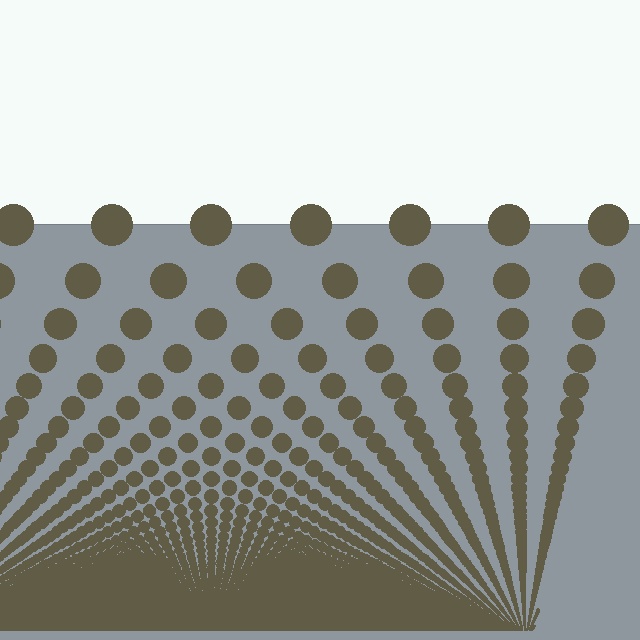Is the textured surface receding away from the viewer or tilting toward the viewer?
The surface appears to tilt toward the viewer. Texture elements get larger and sparser toward the top.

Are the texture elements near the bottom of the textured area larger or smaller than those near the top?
Smaller. The gradient is inverted — elements near the bottom are smaller and denser.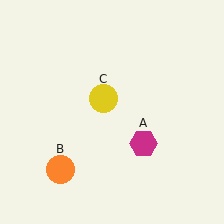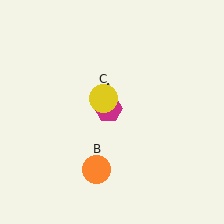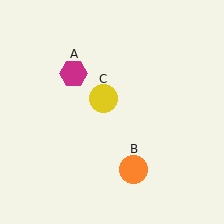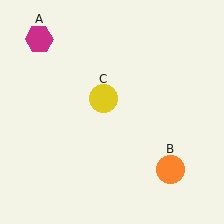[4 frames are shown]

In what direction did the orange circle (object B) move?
The orange circle (object B) moved right.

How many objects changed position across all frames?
2 objects changed position: magenta hexagon (object A), orange circle (object B).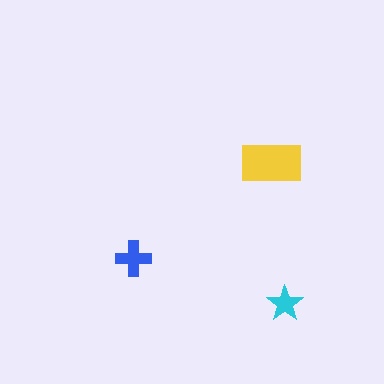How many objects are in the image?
There are 3 objects in the image.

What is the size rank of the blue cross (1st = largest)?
2nd.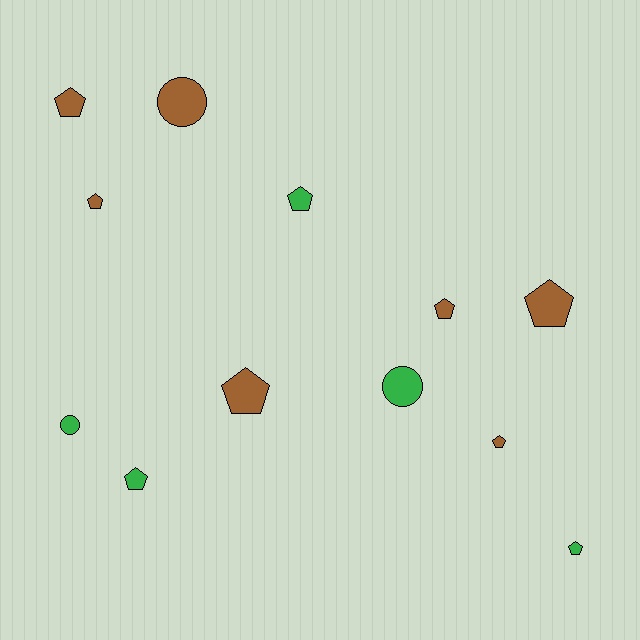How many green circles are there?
There are 2 green circles.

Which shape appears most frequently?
Pentagon, with 9 objects.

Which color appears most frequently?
Brown, with 7 objects.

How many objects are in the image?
There are 12 objects.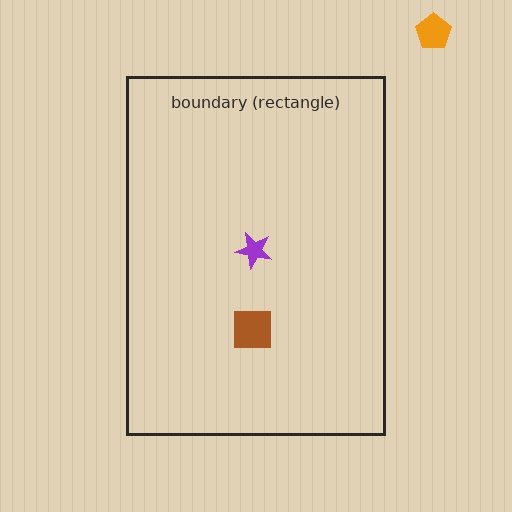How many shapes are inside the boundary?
2 inside, 1 outside.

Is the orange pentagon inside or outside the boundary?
Outside.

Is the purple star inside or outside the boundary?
Inside.